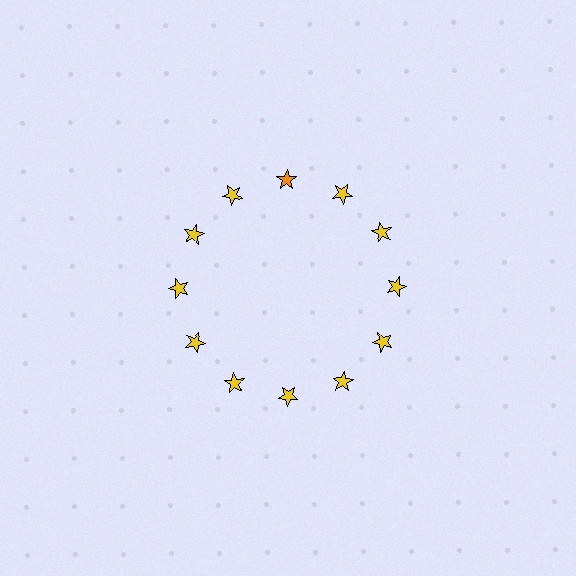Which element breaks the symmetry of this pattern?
The orange star at roughly the 12 o'clock position breaks the symmetry. All other shapes are yellow stars.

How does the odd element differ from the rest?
It has a different color: orange instead of yellow.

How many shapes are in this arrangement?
There are 12 shapes arranged in a ring pattern.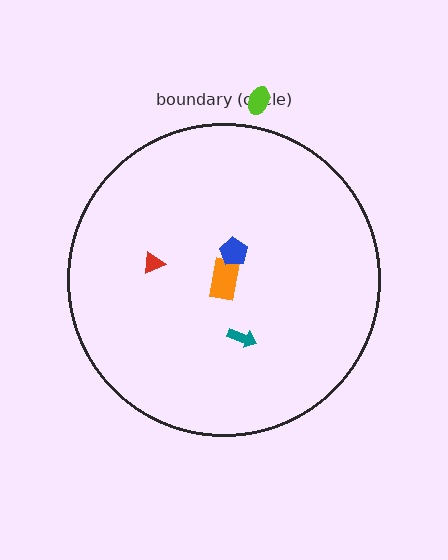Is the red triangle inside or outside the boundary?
Inside.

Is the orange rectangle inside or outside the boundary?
Inside.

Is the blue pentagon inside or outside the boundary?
Inside.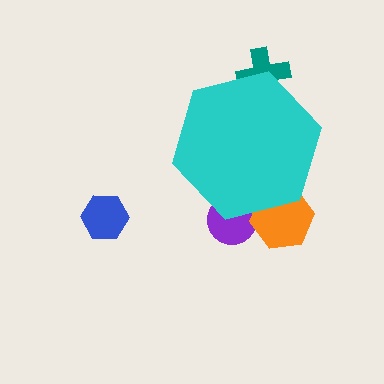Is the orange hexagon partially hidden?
Yes, the orange hexagon is partially hidden behind the cyan hexagon.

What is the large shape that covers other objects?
A cyan hexagon.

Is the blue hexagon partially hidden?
No, the blue hexagon is fully visible.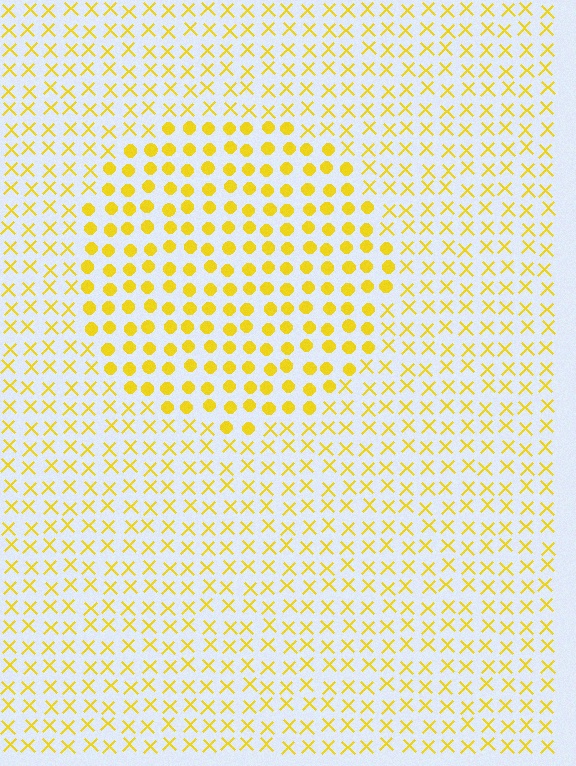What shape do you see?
I see a circle.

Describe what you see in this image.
The image is filled with small yellow elements arranged in a uniform grid. A circle-shaped region contains circles, while the surrounding area contains X marks. The boundary is defined purely by the change in element shape.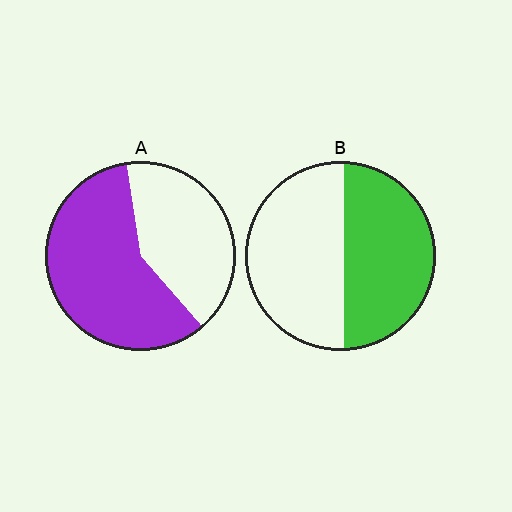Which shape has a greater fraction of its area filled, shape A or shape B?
Shape A.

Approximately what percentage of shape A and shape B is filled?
A is approximately 60% and B is approximately 50%.